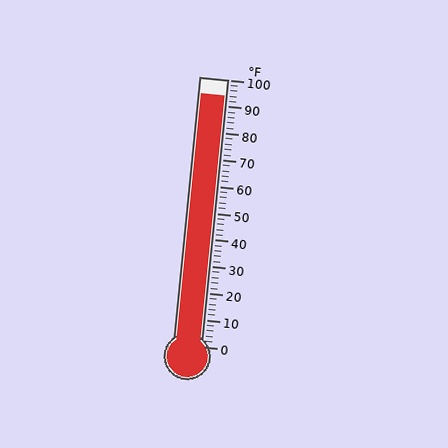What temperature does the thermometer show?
The thermometer shows approximately 94°F.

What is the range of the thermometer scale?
The thermometer scale ranges from 0°F to 100°F.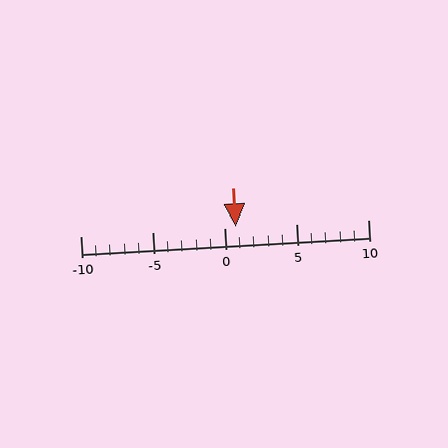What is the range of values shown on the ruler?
The ruler shows values from -10 to 10.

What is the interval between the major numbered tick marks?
The major tick marks are spaced 5 units apart.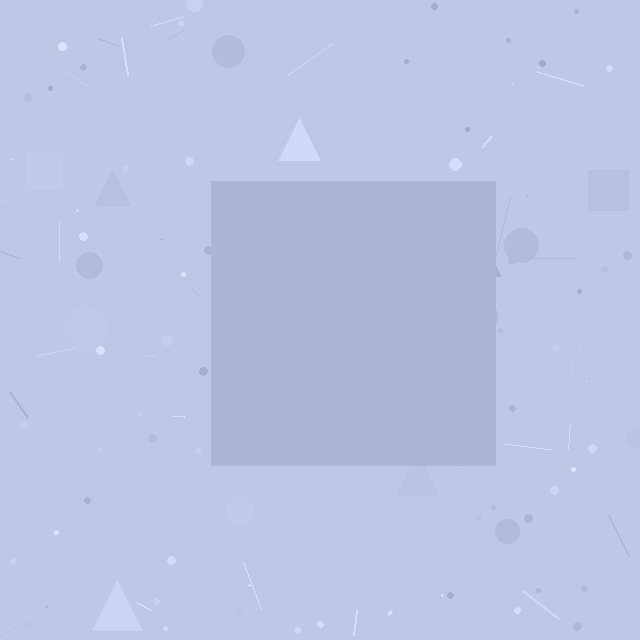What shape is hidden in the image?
A square is hidden in the image.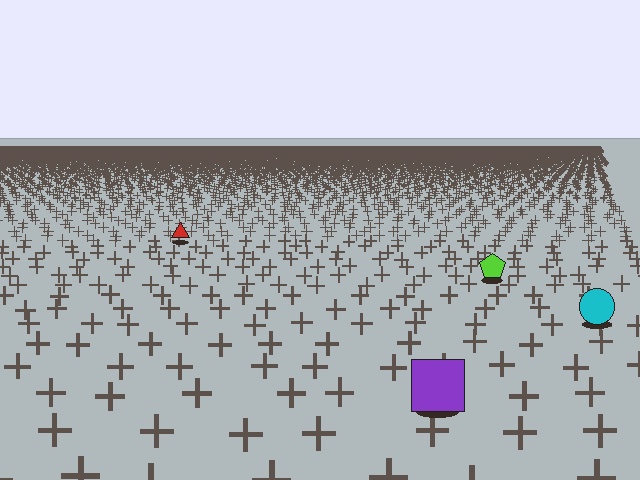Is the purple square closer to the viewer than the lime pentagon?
Yes. The purple square is closer — you can tell from the texture gradient: the ground texture is coarser near it.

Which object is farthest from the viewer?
The red triangle is farthest from the viewer. It appears smaller and the ground texture around it is denser.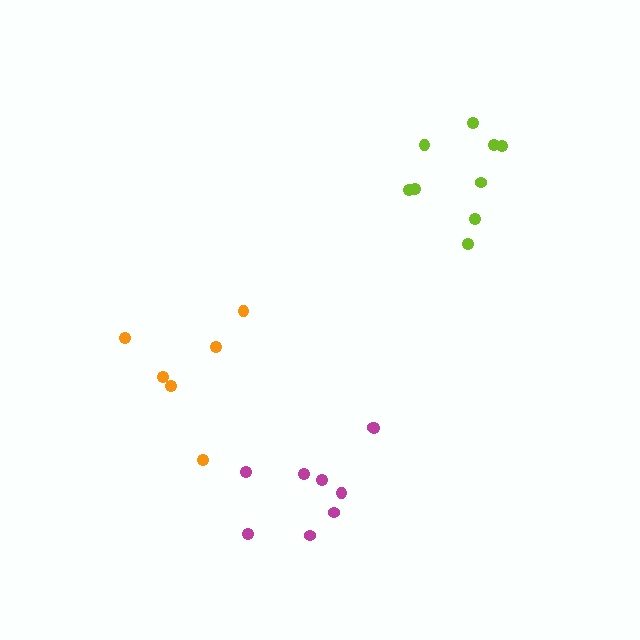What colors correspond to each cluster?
The clusters are colored: orange, magenta, lime.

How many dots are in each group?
Group 1: 6 dots, Group 2: 9 dots, Group 3: 9 dots (24 total).